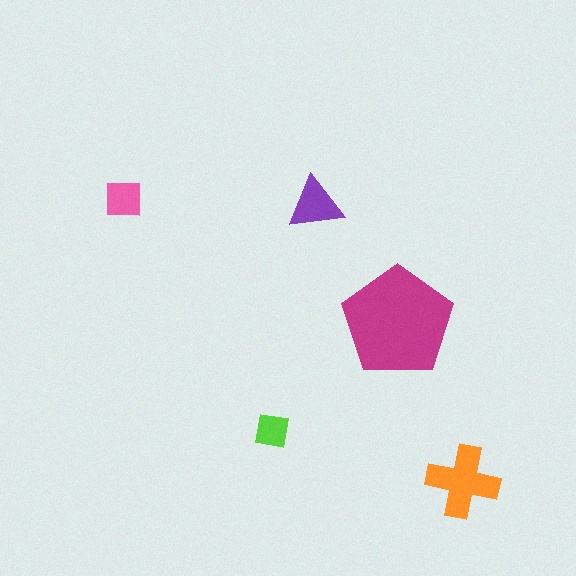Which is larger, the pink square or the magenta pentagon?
The magenta pentagon.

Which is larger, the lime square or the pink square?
The pink square.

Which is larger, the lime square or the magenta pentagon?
The magenta pentagon.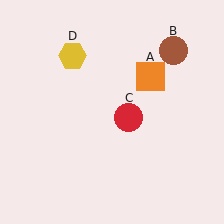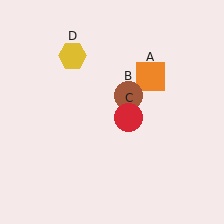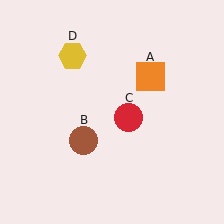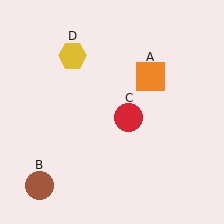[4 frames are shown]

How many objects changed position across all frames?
1 object changed position: brown circle (object B).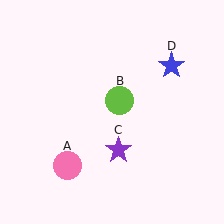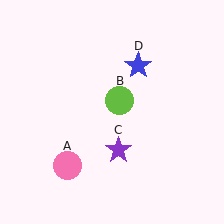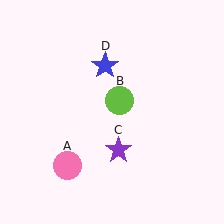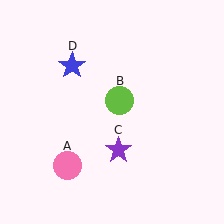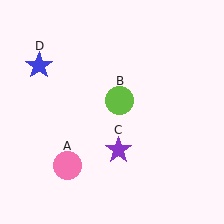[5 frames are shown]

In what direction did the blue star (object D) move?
The blue star (object D) moved left.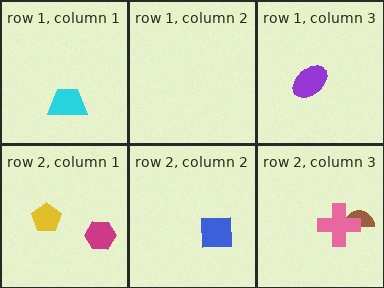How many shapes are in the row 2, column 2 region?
1.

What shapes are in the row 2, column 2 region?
The blue square.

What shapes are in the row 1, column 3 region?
The purple ellipse.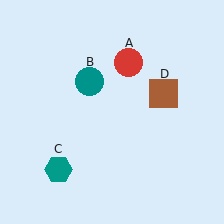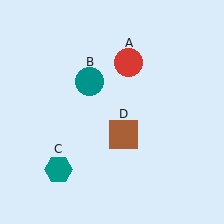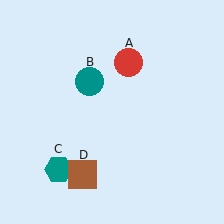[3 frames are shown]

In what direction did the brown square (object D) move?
The brown square (object D) moved down and to the left.